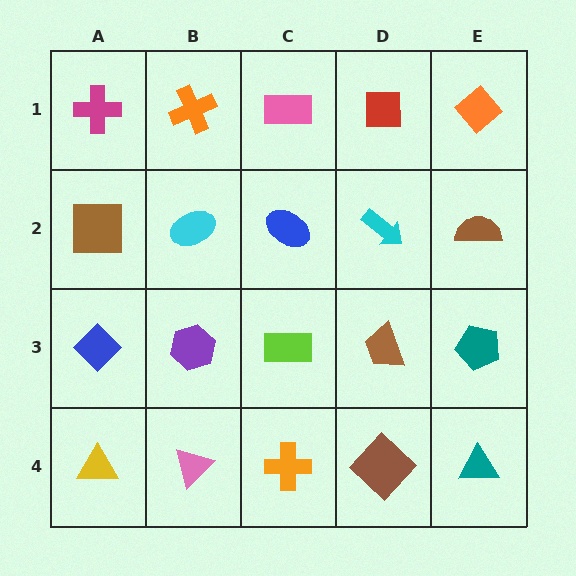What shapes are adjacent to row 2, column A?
A magenta cross (row 1, column A), a blue diamond (row 3, column A), a cyan ellipse (row 2, column B).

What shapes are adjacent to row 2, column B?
An orange cross (row 1, column B), a purple hexagon (row 3, column B), a brown square (row 2, column A), a blue ellipse (row 2, column C).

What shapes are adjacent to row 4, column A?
A blue diamond (row 3, column A), a pink triangle (row 4, column B).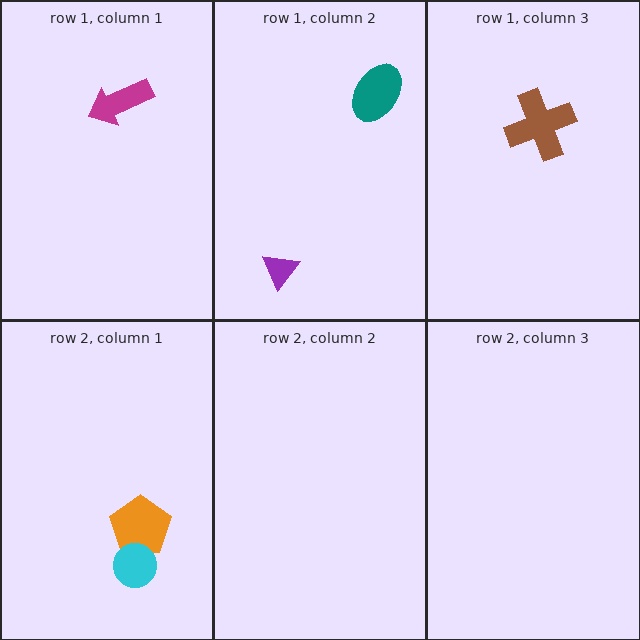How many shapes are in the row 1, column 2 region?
2.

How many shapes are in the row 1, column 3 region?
1.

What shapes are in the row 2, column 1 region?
The orange pentagon, the cyan circle.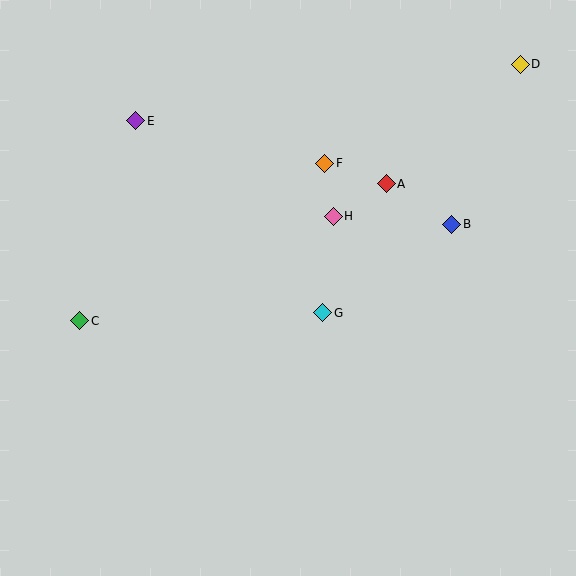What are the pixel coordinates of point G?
Point G is at (323, 313).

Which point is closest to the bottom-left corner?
Point C is closest to the bottom-left corner.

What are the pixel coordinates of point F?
Point F is at (325, 163).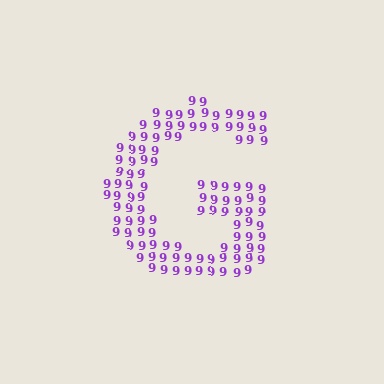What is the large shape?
The large shape is the letter G.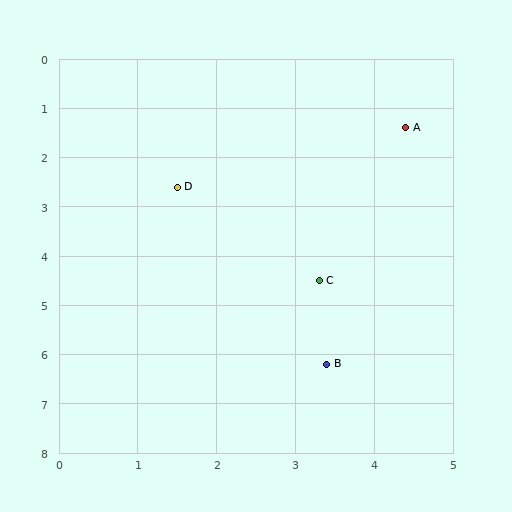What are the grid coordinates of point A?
Point A is at approximately (4.4, 1.4).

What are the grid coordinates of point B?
Point B is at approximately (3.4, 6.2).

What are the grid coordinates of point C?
Point C is at approximately (3.3, 4.5).